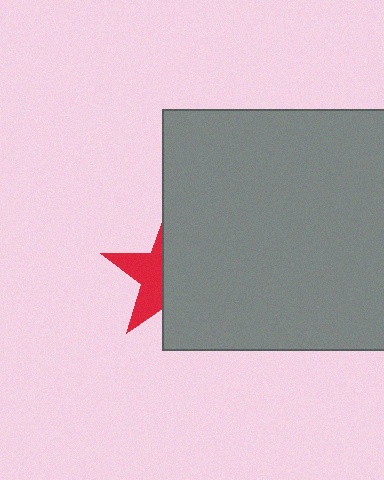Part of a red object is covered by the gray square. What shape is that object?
It is a star.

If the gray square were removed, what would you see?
You would see the complete red star.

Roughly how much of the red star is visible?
A small part of it is visible (roughly 39%).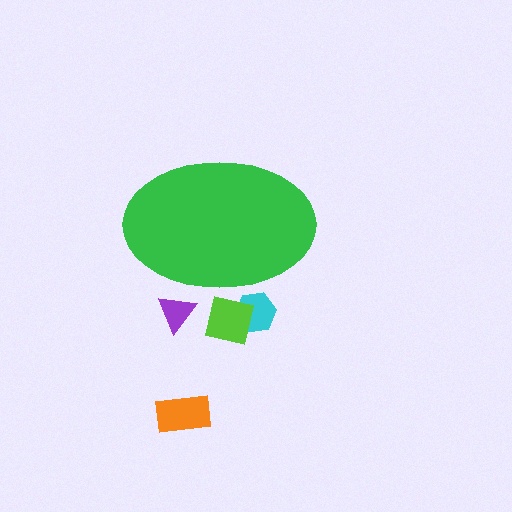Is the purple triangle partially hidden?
Yes, the purple triangle is partially hidden behind the green ellipse.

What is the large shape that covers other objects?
A green ellipse.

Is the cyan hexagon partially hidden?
Yes, the cyan hexagon is partially hidden behind the green ellipse.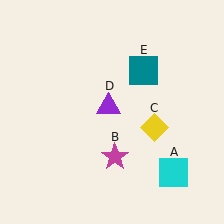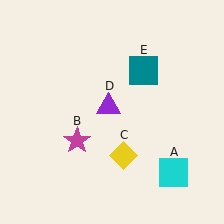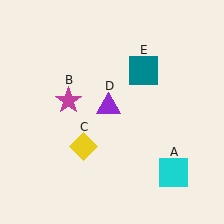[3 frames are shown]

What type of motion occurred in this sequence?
The magenta star (object B), yellow diamond (object C) rotated clockwise around the center of the scene.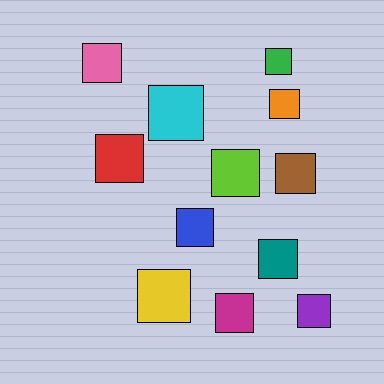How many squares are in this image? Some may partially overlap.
There are 12 squares.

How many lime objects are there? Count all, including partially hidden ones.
There is 1 lime object.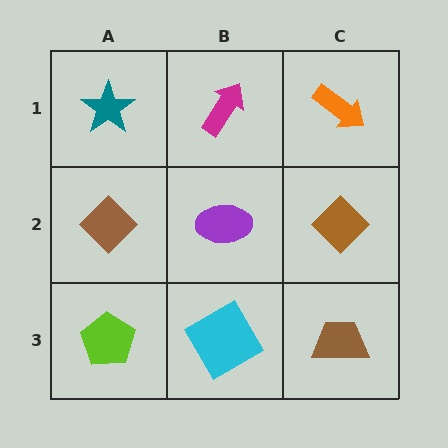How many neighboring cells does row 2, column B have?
4.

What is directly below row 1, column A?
A brown diamond.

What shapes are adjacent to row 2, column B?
A magenta arrow (row 1, column B), a cyan square (row 3, column B), a brown diamond (row 2, column A), a brown diamond (row 2, column C).